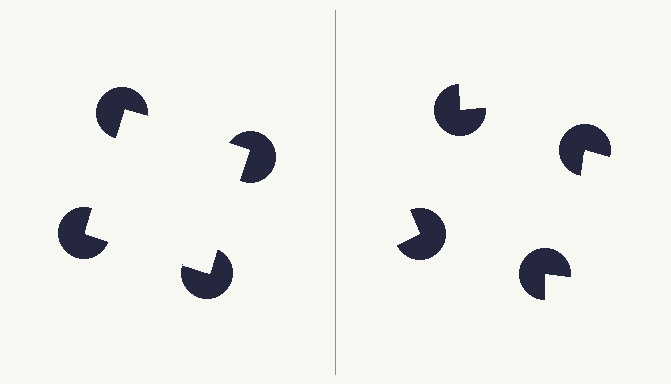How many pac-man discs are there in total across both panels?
8 — 4 on each side.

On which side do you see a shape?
An illusory square appears on the left side. On the right side the wedge cuts are rotated, so no coherent shape forms.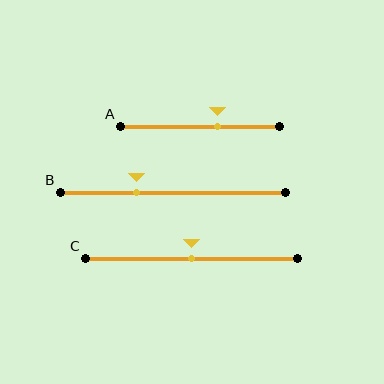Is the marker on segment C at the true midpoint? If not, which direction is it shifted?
Yes, the marker on segment C is at the true midpoint.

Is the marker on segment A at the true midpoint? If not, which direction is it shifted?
No, the marker on segment A is shifted to the right by about 11% of the segment length.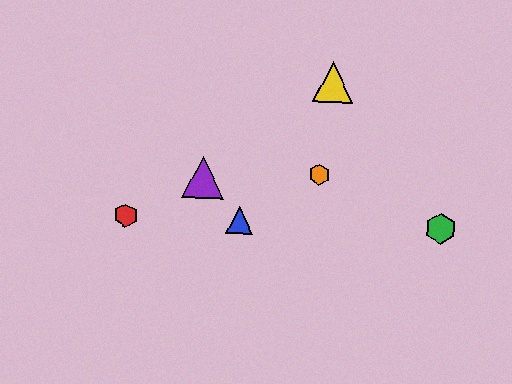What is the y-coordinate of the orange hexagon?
The orange hexagon is at y≈174.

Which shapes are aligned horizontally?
The red hexagon, the blue triangle, the green hexagon are aligned horizontally.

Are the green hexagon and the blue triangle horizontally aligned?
Yes, both are at y≈228.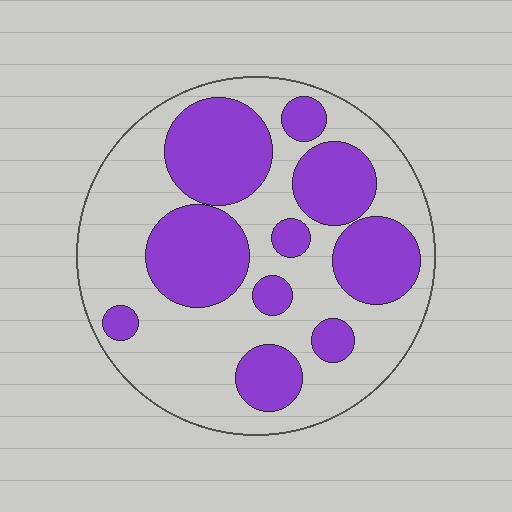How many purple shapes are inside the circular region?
10.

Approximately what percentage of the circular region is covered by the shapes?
Approximately 40%.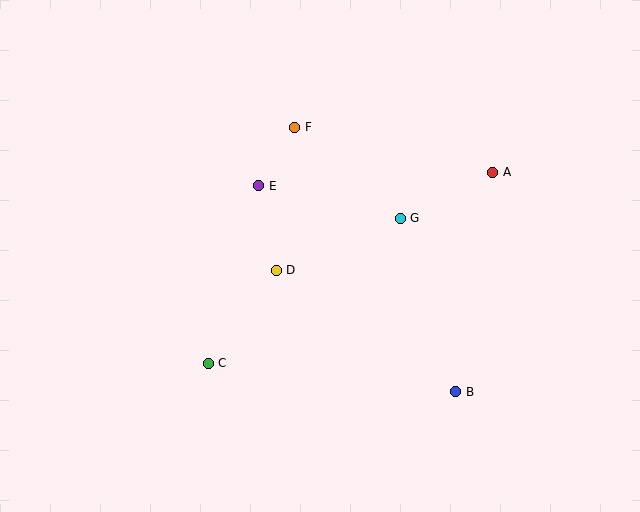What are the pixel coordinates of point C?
Point C is at (208, 363).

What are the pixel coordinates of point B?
Point B is at (456, 392).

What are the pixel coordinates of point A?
Point A is at (493, 172).